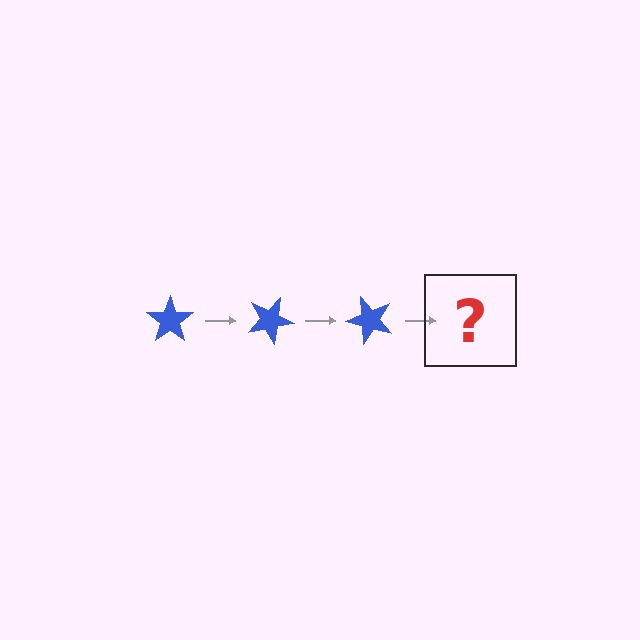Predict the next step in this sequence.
The next step is a blue star rotated 75 degrees.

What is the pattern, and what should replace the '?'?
The pattern is that the star rotates 25 degrees each step. The '?' should be a blue star rotated 75 degrees.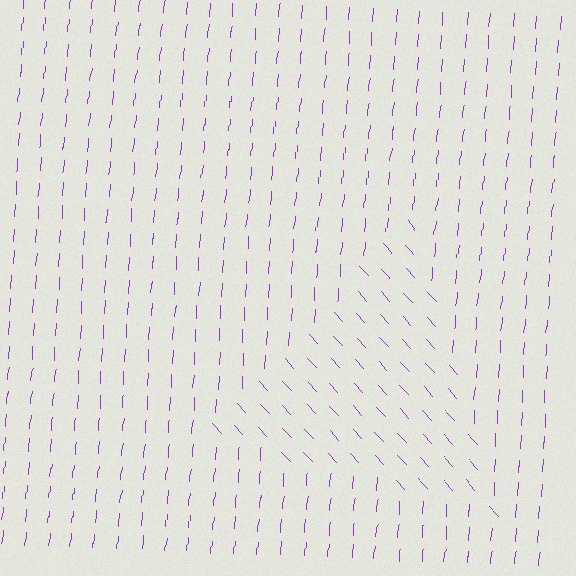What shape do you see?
I see a triangle.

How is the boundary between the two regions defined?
The boundary is defined purely by a change in line orientation (approximately 45 degrees difference). All lines are the same color and thickness.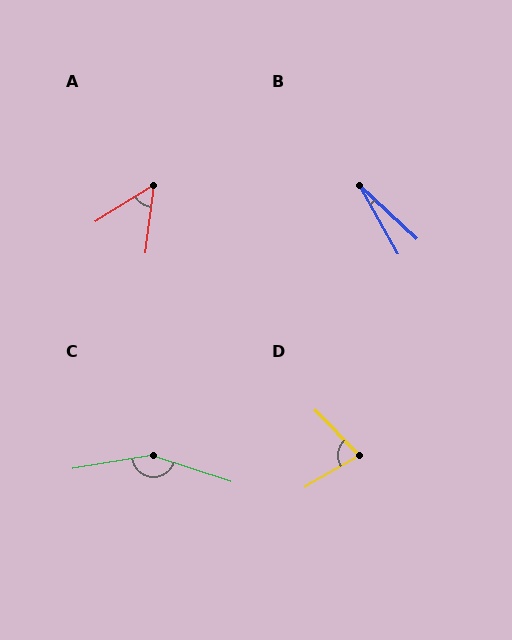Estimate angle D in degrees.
Approximately 75 degrees.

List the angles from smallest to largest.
B (18°), A (51°), D (75°), C (153°).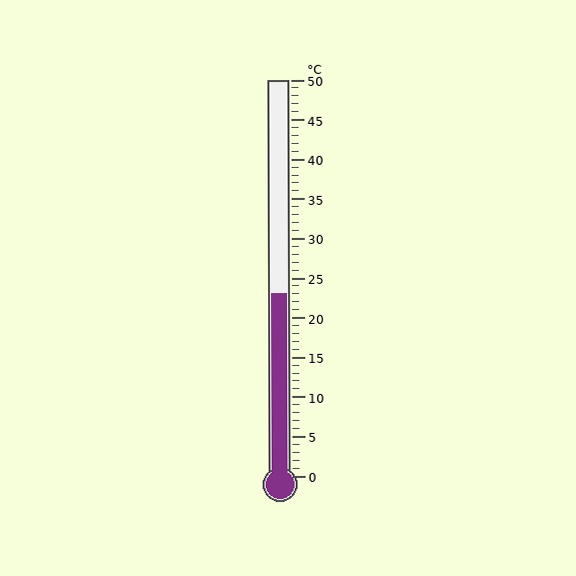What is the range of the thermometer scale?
The thermometer scale ranges from 0°C to 50°C.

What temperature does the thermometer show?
The thermometer shows approximately 23°C.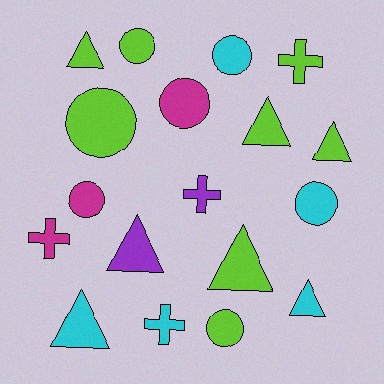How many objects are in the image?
There are 18 objects.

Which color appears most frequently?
Lime, with 8 objects.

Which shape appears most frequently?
Circle, with 7 objects.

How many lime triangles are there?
There are 4 lime triangles.